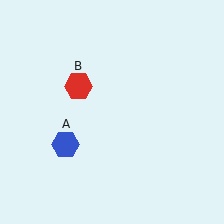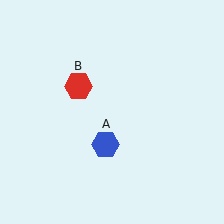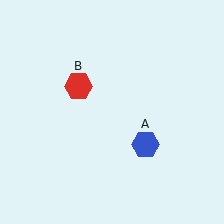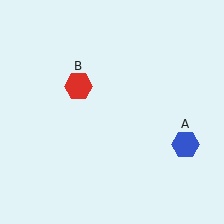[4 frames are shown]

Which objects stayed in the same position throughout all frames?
Red hexagon (object B) remained stationary.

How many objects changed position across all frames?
1 object changed position: blue hexagon (object A).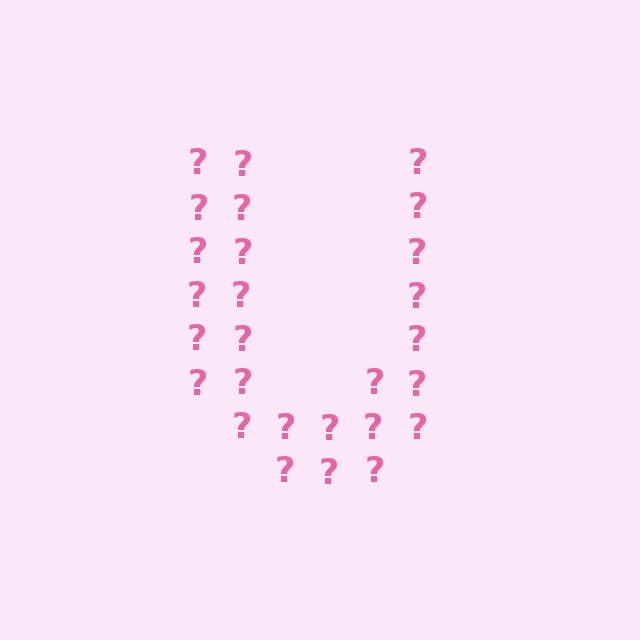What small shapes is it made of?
It is made of small question marks.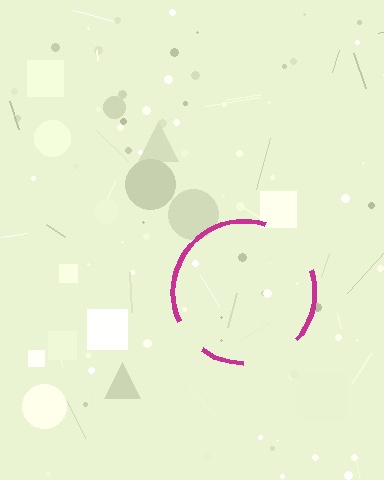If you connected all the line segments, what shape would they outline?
They would outline a circle.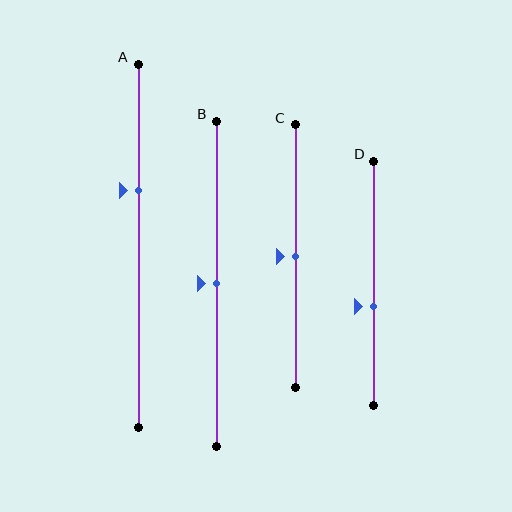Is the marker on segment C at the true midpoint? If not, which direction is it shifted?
Yes, the marker on segment C is at the true midpoint.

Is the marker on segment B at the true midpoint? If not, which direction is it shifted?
Yes, the marker on segment B is at the true midpoint.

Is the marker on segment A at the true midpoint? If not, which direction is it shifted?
No, the marker on segment A is shifted upward by about 15% of the segment length.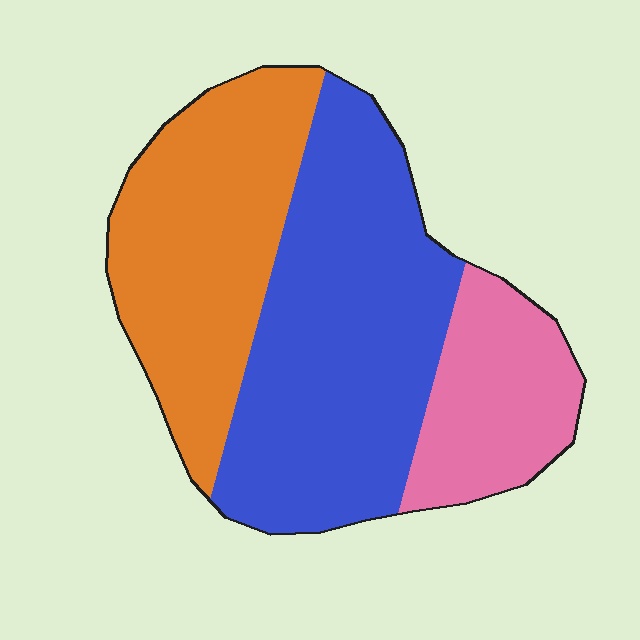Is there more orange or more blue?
Blue.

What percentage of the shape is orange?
Orange covers around 35% of the shape.